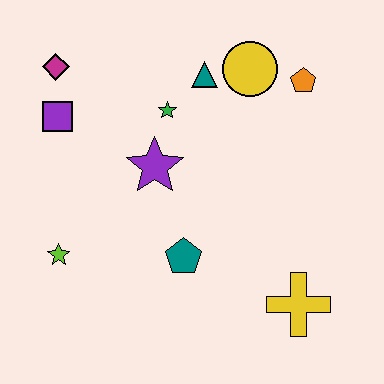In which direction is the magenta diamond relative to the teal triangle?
The magenta diamond is to the left of the teal triangle.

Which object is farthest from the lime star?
The orange pentagon is farthest from the lime star.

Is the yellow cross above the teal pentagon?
No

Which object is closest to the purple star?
The green star is closest to the purple star.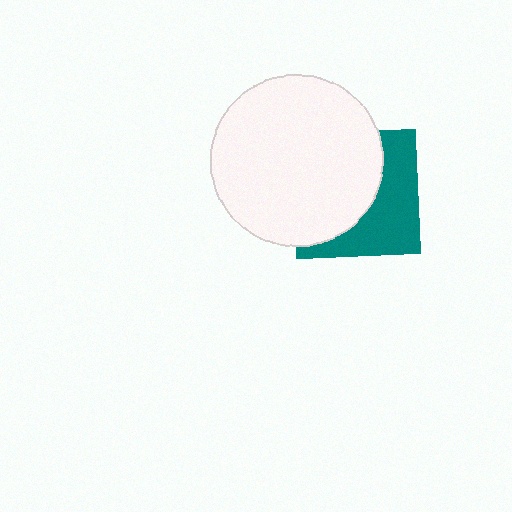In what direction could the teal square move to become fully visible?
The teal square could move right. That would shift it out from behind the white circle entirely.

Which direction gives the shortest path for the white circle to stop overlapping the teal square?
Moving left gives the shortest separation.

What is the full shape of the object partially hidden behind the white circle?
The partially hidden object is a teal square.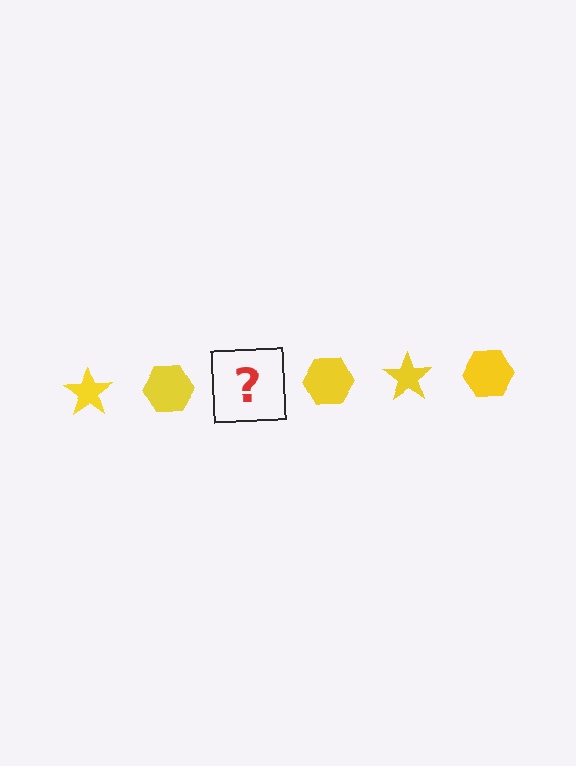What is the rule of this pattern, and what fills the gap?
The rule is that the pattern cycles through star, hexagon shapes in yellow. The gap should be filled with a yellow star.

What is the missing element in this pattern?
The missing element is a yellow star.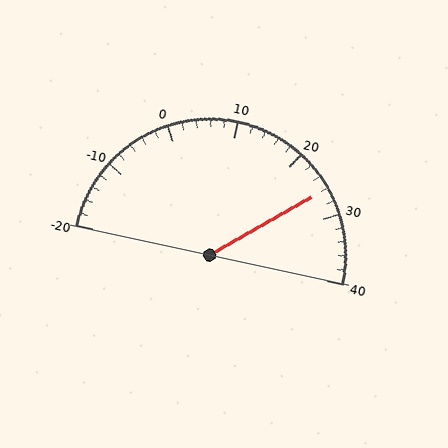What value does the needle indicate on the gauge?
The needle indicates approximately 26.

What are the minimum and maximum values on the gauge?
The gauge ranges from -20 to 40.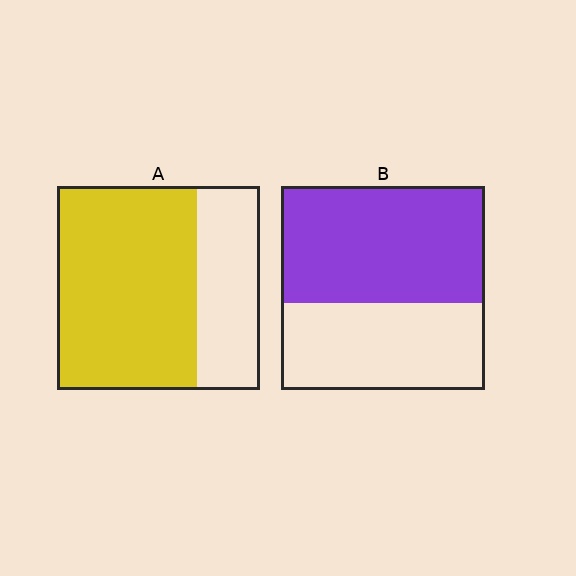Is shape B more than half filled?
Yes.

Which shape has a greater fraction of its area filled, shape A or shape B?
Shape A.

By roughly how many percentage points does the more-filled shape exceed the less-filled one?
By roughly 10 percentage points (A over B).